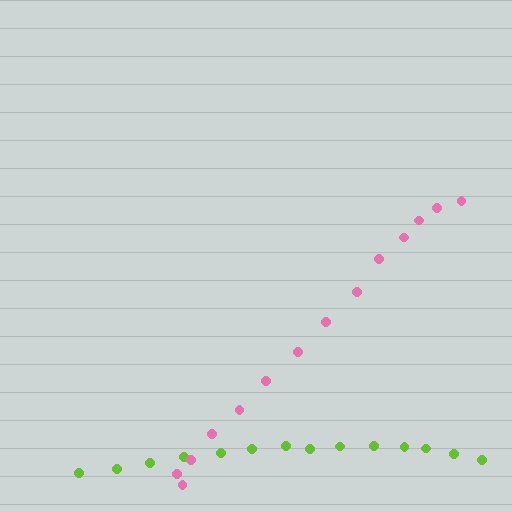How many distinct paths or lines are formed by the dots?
There are 2 distinct paths.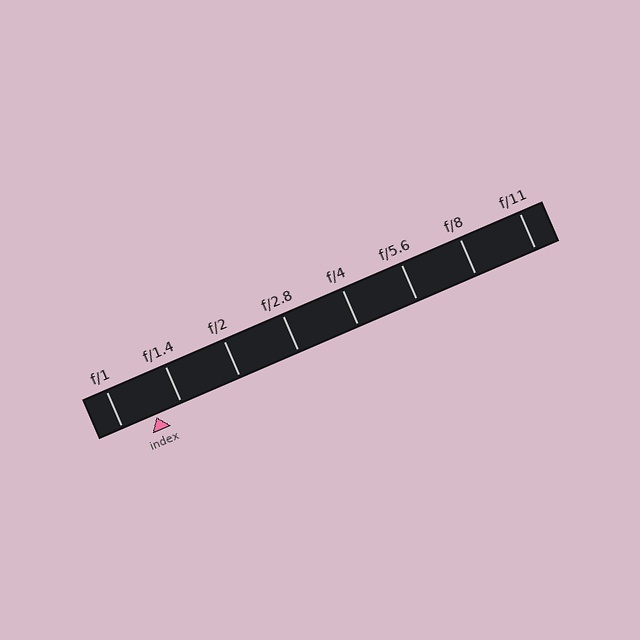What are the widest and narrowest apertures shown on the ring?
The widest aperture shown is f/1 and the narrowest is f/11.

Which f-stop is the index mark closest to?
The index mark is closest to f/1.4.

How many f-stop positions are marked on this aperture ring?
There are 8 f-stop positions marked.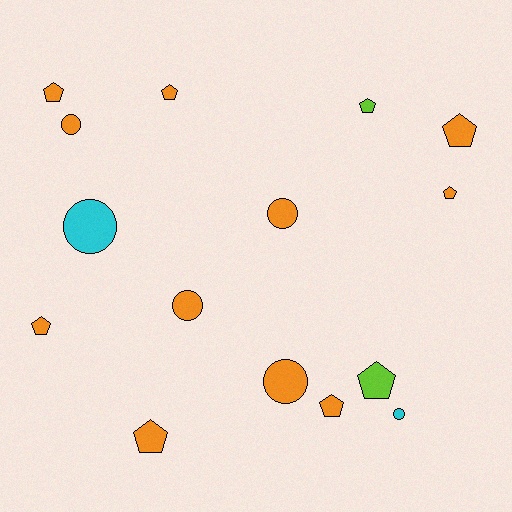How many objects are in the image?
There are 15 objects.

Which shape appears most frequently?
Pentagon, with 9 objects.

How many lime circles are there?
There are no lime circles.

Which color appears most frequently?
Orange, with 11 objects.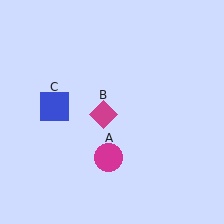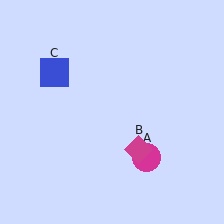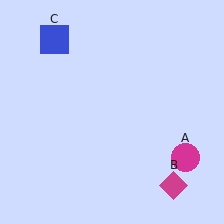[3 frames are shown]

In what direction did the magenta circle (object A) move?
The magenta circle (object A) moved right.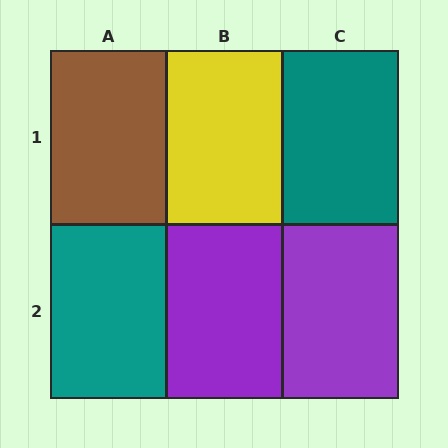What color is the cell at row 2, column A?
Teal.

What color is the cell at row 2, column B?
Purple.